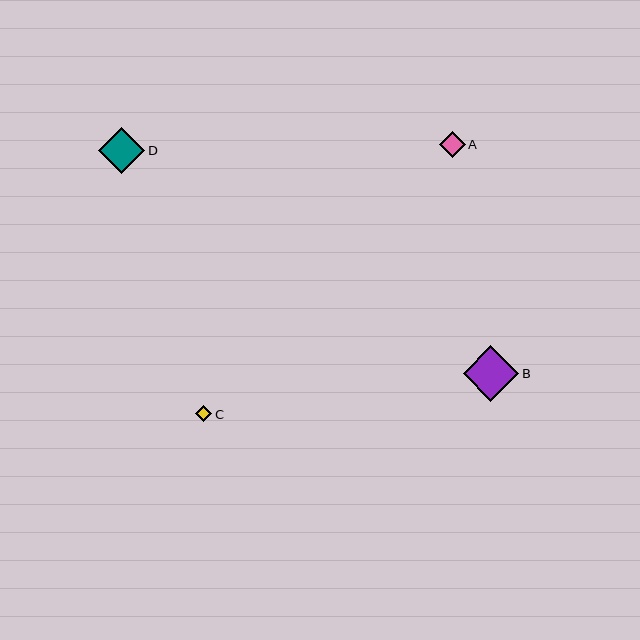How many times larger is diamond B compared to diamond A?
Diamond B is approximately 2.2 times the size of diamond A.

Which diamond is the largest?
Diamond B is the largest with a size of approximately 56 pixels.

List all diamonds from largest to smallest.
From largest to smallest: B, D, A, C.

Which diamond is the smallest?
Diamond C is the smallest with a size of approximately 16 pixels.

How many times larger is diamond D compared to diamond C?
Diamond D is approximately 2.9 times the size of diamond C.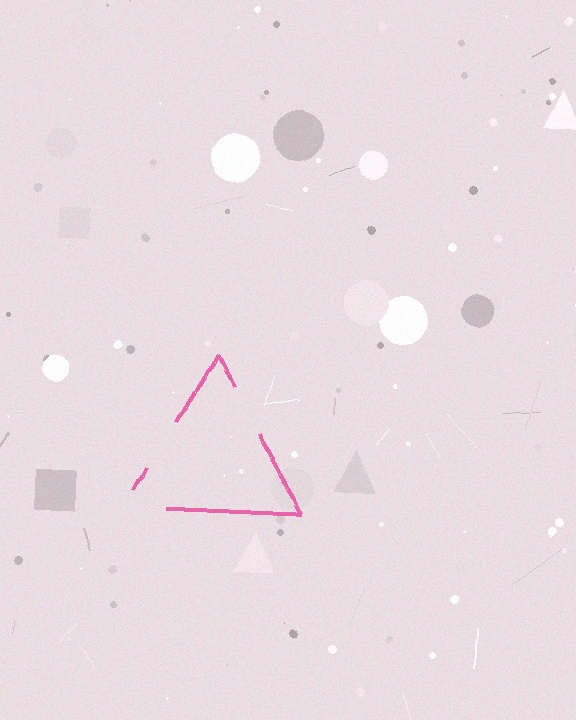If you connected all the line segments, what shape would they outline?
They would outline a triangle.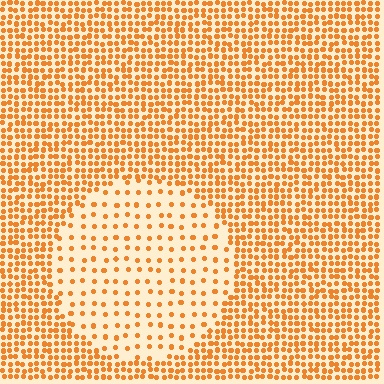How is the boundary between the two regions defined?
The boundary is defined by a change in element density (approximately 2.7x ratio). All elements are the same color, size, and shape.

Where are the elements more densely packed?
The elements are more densely packed outside the circle boundary.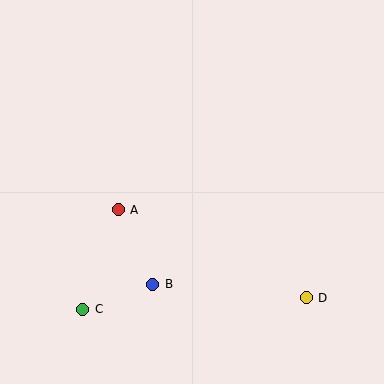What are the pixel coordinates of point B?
Point B is at (153, 284).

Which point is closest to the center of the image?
Point A at (118, 210) is closest to the center.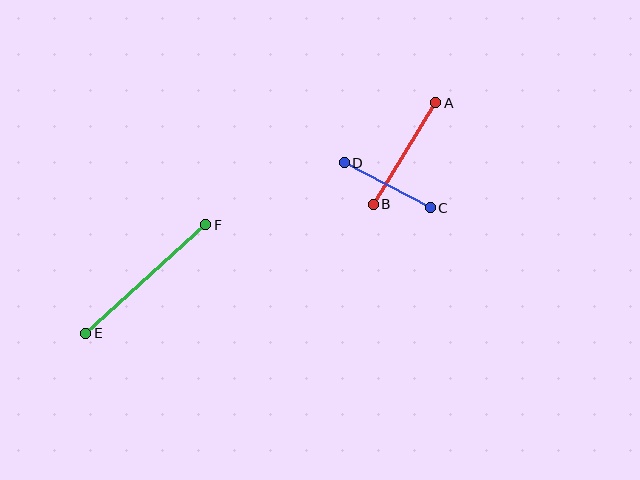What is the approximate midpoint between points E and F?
The midpoint is at approximately (146, 279) pixels.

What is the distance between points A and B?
The distance is approximately 119 pixels.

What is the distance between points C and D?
The distance is approximately 97 pixels.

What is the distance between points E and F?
The distance is approximately 162 pixels.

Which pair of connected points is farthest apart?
Points E and F are farthest apart.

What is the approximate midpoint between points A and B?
The midpoint is at approximately (405, 154) pixels.